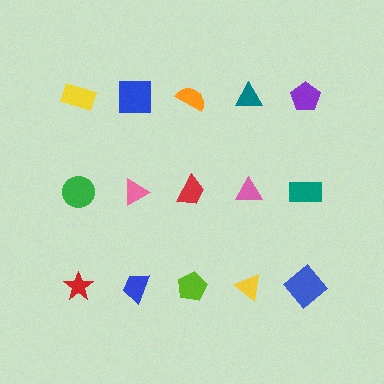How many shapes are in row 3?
5 shapes.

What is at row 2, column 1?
A green circle.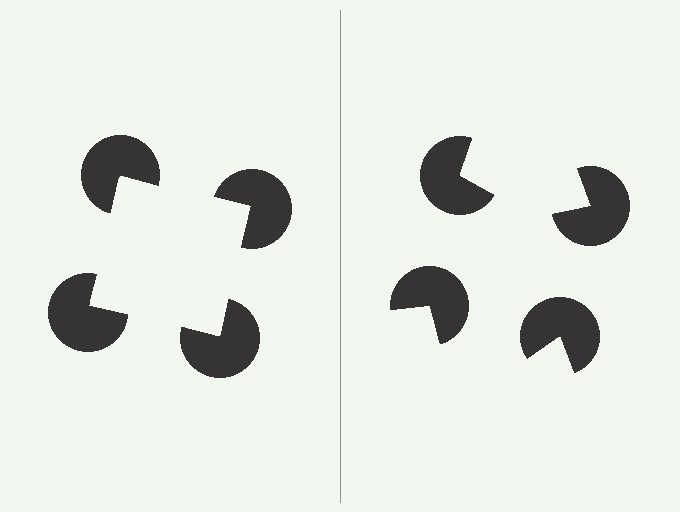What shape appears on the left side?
An illusory square.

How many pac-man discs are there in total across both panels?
8 — 4 on each side.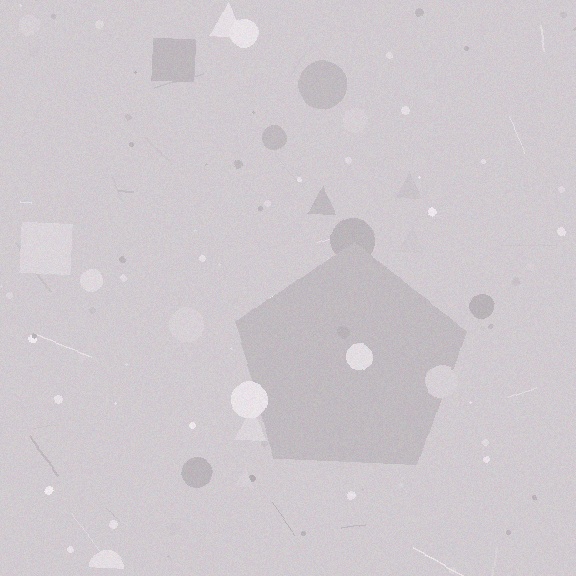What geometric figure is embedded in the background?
A pentagon is embedded in the background.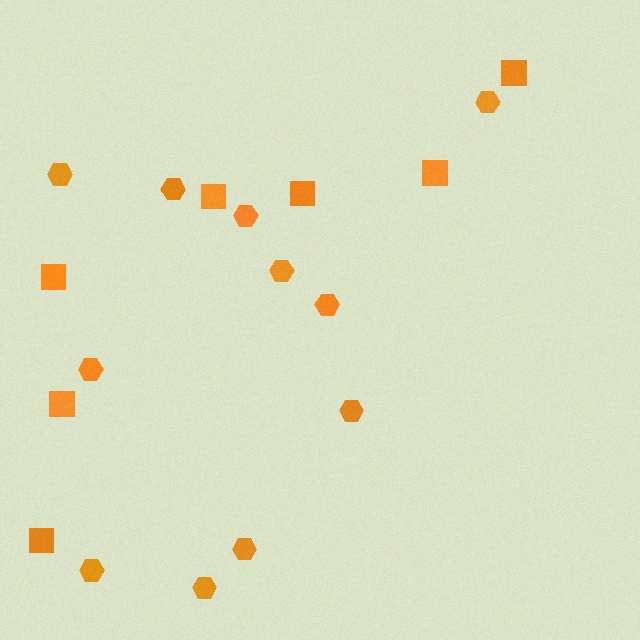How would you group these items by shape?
There are 2 groups: one group of squares (7) and one group of hexagons (11).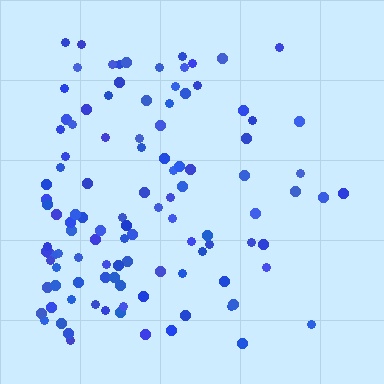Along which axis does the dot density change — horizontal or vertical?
Horizontal.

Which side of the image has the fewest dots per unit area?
The right.